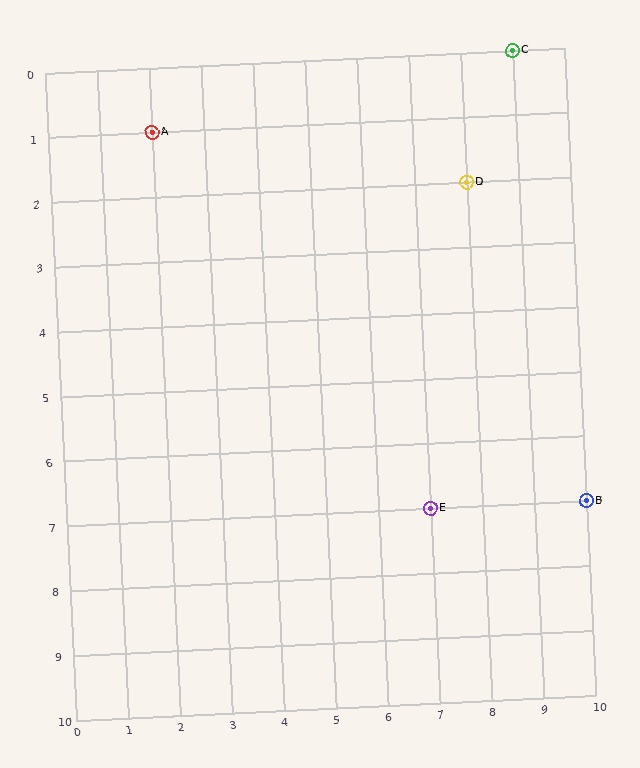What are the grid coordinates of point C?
Point C is at grid coordinates (9, 0).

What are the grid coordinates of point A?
Point A is at grid coordinates (2, 1).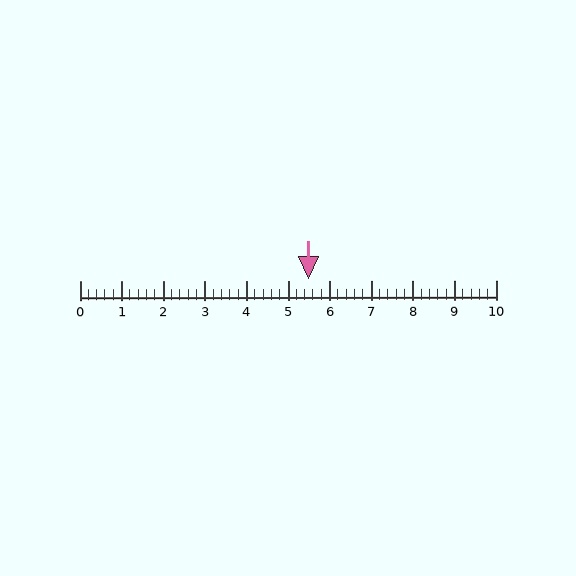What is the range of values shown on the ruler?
The ruler shows values from 0 to 10.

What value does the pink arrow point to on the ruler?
The pink arrow points to approximately 5.5.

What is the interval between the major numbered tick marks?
The major tick marks are spaced 1 units apart.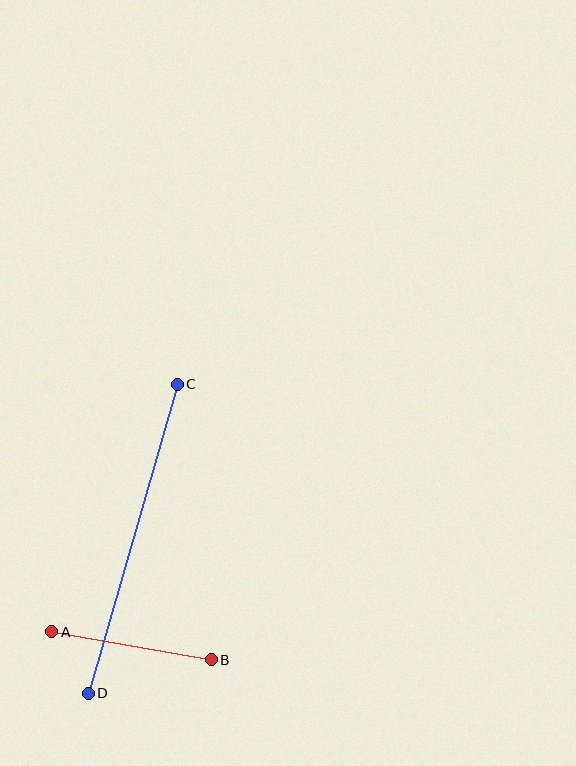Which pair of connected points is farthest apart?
Points C and D are farthest apart.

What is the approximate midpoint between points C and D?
The midpoint is at approximately (133, 539) pixels.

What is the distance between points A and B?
The distance is approximately 162 pixels.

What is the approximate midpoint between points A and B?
The midpoint is at approximately (131, 646) pixels.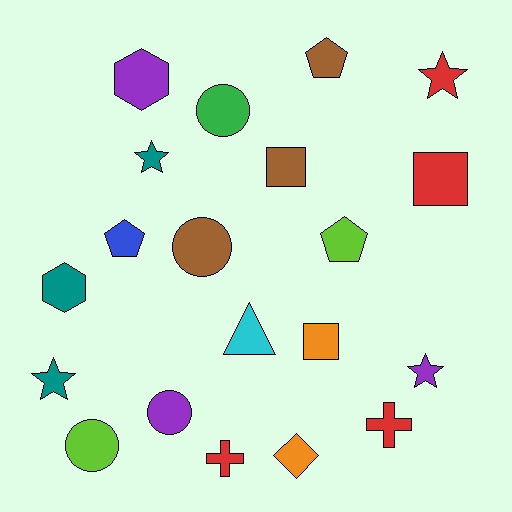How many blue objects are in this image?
There is 1 blue object.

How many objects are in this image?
There are 20 objects.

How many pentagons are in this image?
There are 3 pentagons.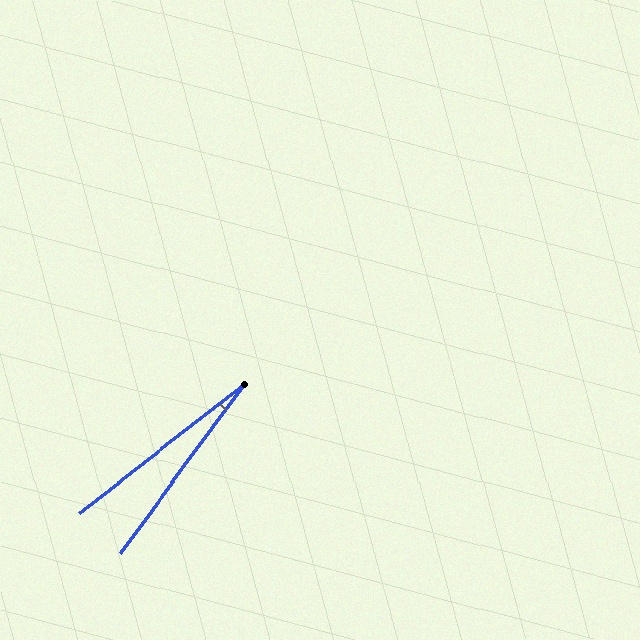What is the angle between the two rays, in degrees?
Approximately 16 degrees.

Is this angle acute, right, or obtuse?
It is acute.